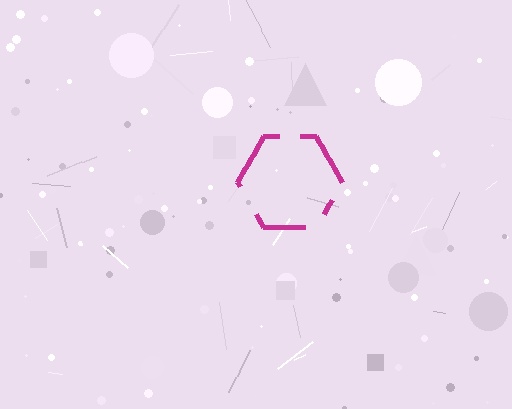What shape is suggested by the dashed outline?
The dashed outline suggests a hexagon.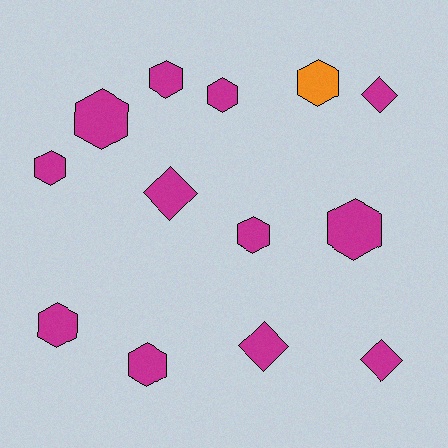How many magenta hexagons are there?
There are 8 magenta hexagons.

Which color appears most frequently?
Magenta, with 12 objects.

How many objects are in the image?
There are 13 objects.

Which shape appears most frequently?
Hexagon, with 9 objects.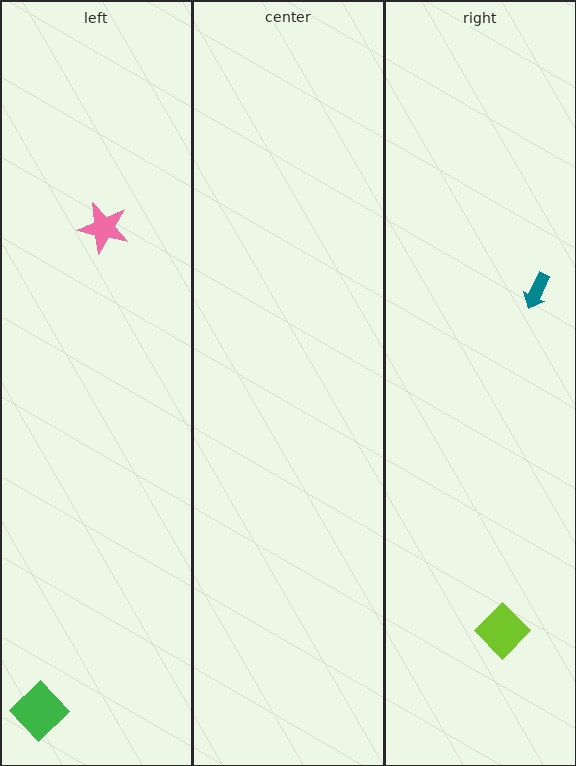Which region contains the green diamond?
The left region.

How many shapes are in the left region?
2.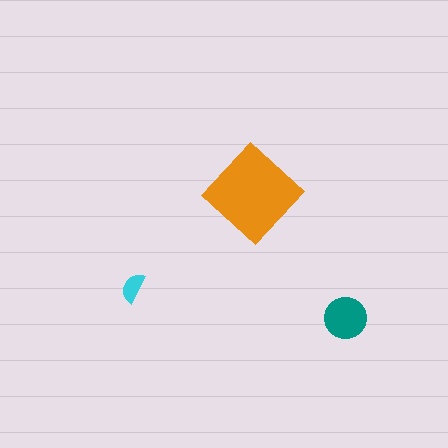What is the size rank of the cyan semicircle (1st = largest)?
3rd.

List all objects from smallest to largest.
The cyan semicircle, the teal circle, the orange diamond.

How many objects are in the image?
There are 3 objects in the image.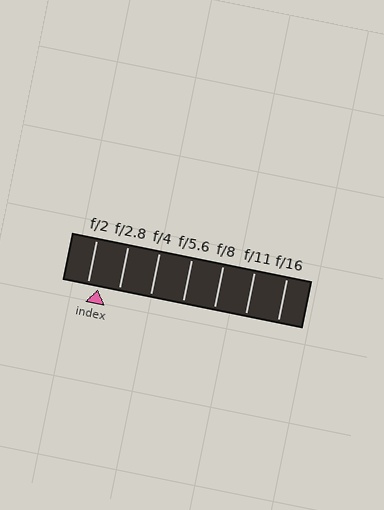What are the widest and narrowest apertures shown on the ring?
The widest aperture shown is f/2 and the narrowest is f/16.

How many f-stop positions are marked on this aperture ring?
There are 7 f-stop positions marked.